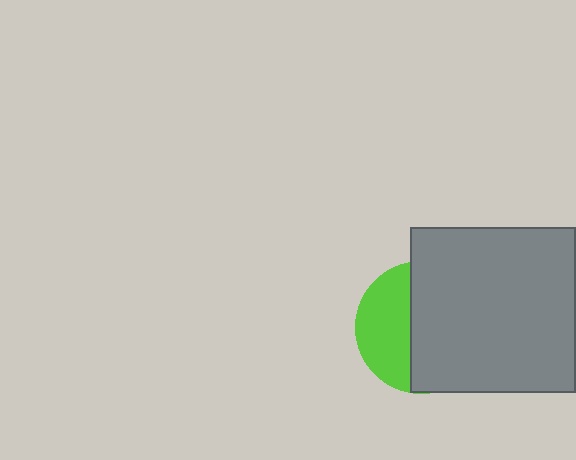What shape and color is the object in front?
The object in front is a gray square.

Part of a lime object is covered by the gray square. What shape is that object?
It is a circle.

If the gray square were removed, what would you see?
You would see the complete lime circle.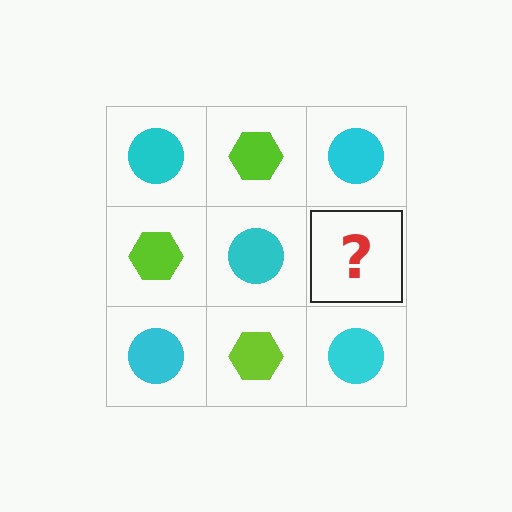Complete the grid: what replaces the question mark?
The question mark should be replaced with a lime hexagon.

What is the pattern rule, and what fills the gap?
The rule is that it alternates cyan circle and lime hexagon in a checkerboard pattern. The gap should be filled with a lime hexagon.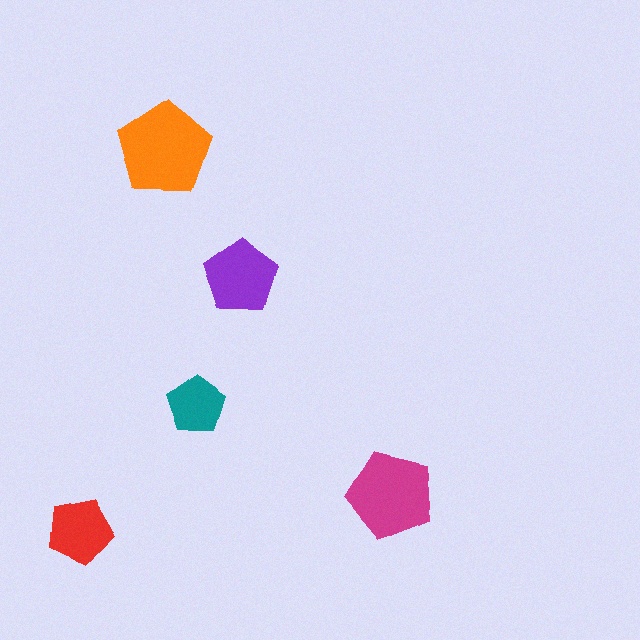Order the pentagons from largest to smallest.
the orange one, the magenta one, the purple one, the red one, the teal one.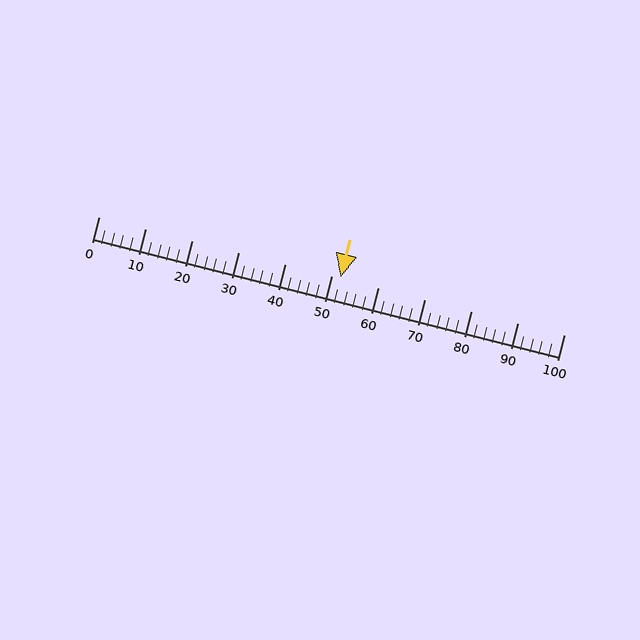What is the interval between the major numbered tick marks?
The major tick marks are spaced 10 units apart.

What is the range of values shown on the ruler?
The ruler shows values from 0 to 100.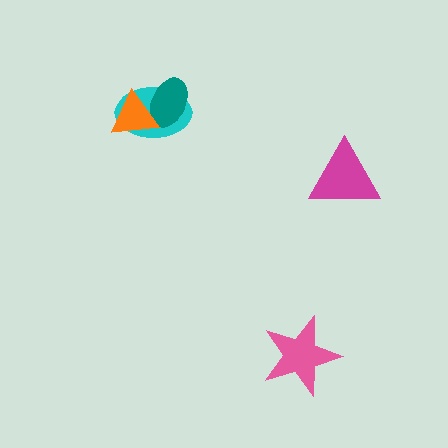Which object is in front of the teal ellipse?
The orange triangle is in front of the teal ellipse.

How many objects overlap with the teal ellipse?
2 objects overlap with the teal ellipse.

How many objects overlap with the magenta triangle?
0 objects overlap with the magenta triangle.